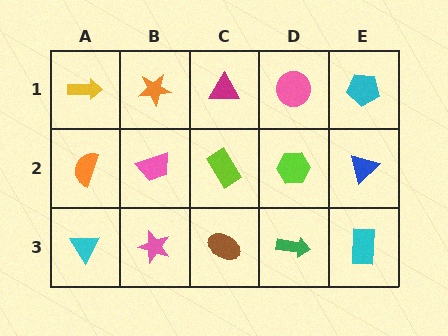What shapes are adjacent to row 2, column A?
A yellow arrow (row 1, column A), a cyan triangle (row 3, column A), a pink trapezoid (row 2, column B).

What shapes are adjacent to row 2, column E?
A cyan pentagon (row 1, column E), a cyan rectangle (row 3, column E), a lime hexagon (row 2, column D).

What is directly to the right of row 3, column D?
A cyan rectangle.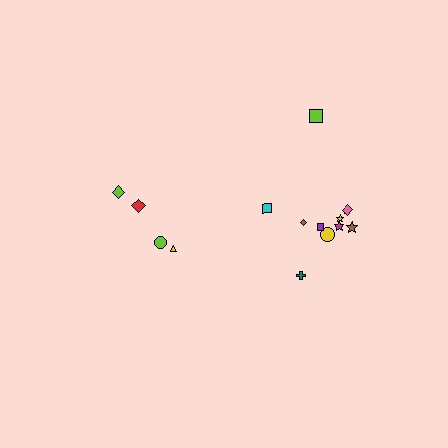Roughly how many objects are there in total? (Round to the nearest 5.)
Roughly 15 objects in total.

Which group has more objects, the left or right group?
The right group.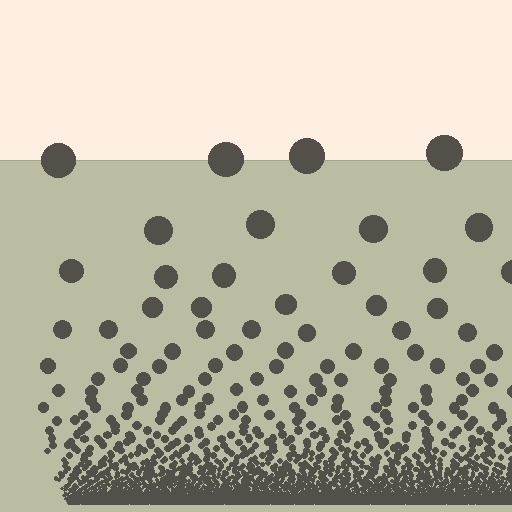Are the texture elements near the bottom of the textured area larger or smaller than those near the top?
Smaller. The gradient is inverted — elements near the bottom are smaller and denser.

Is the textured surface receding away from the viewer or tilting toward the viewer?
The surface appears to tilt toward the viewer. Texture elements get larger and sparser toward the top.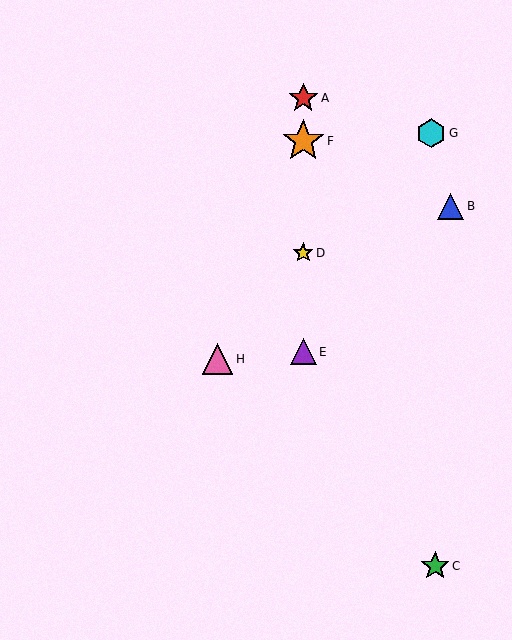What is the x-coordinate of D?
Object D is at x≈303.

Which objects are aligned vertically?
Objects A, D, E, F are aligned vertically.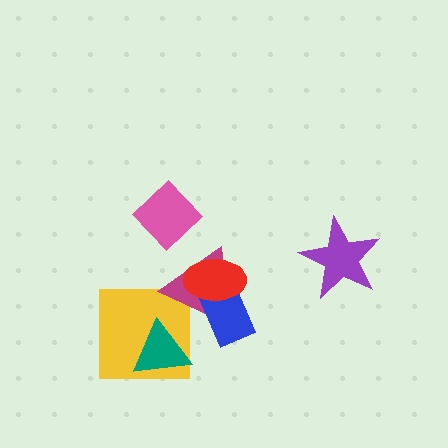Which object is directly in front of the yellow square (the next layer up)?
The teal triangle is directly in front of the yellow square.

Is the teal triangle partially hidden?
No, no other shape covers it.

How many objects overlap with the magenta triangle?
3 objects overlap with the magenta triangle.